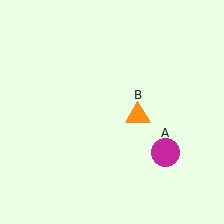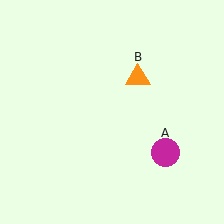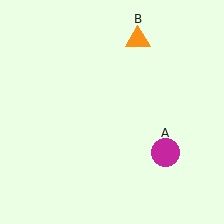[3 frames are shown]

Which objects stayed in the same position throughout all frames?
Magenta circle (object A) remained stationary.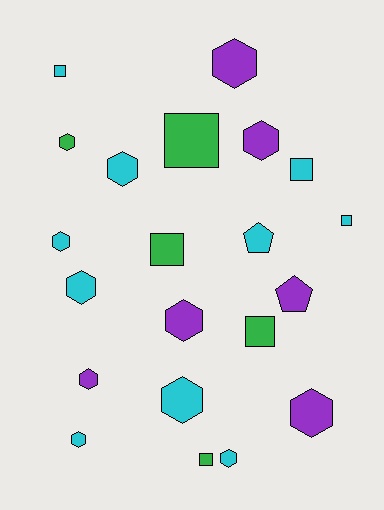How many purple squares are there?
There are no purple squares.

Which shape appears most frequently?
Hexagon, with 12 objects.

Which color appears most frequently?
Cyan, with 10 objects.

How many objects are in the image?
There are 21 objects.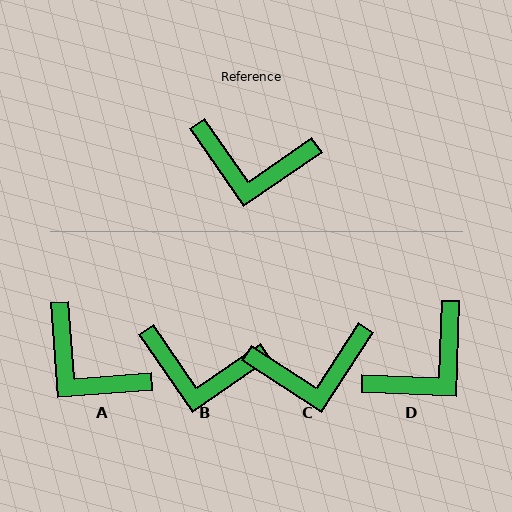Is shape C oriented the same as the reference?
No, it is off by about 23 degrees.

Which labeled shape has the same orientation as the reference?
B.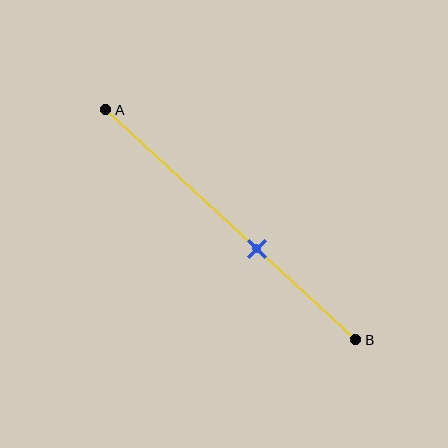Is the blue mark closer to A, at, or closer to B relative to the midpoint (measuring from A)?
The blue mark is closer to point B than the midpoint of segment AB.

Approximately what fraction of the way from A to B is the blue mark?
The blue mark is approximately 60% of the way from A to B.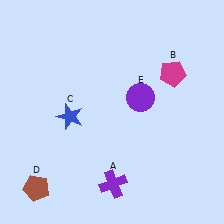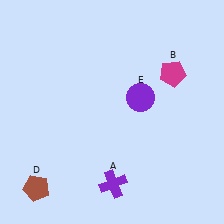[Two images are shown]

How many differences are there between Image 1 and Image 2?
There is 1 difference between the two images.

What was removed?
The blue star (C) was removed in Image 2.